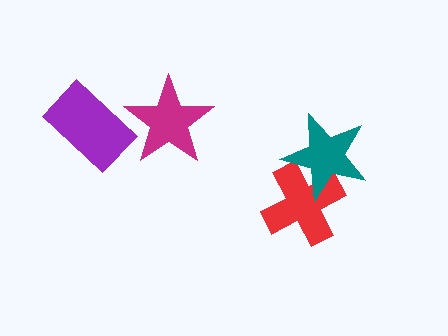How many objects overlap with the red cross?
1 object overlaps with the red cross.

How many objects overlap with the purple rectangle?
1 object overlaps with the purple rectangle.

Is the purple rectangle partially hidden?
No, no other shape covers it.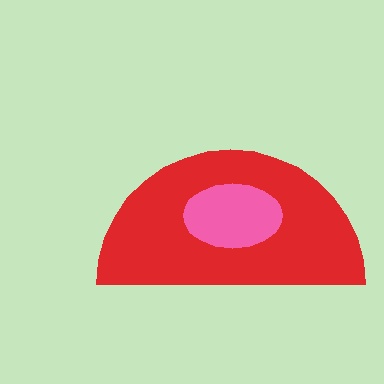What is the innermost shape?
The pink ellipse.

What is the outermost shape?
The red semicircle.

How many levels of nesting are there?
2.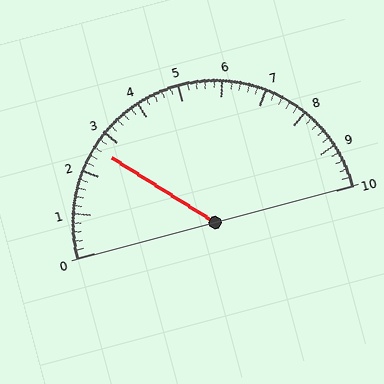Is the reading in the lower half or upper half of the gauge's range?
The reading is in the lower half of the range (0 to 10).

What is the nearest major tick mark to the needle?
The nearest major tick mark is 3.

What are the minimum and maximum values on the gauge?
The gauge ranges from 0 to 10.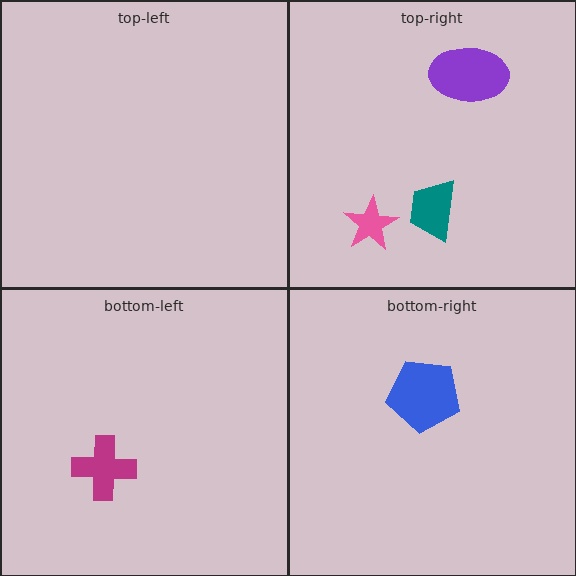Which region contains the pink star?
The top-right region.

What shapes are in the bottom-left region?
The magenta cross.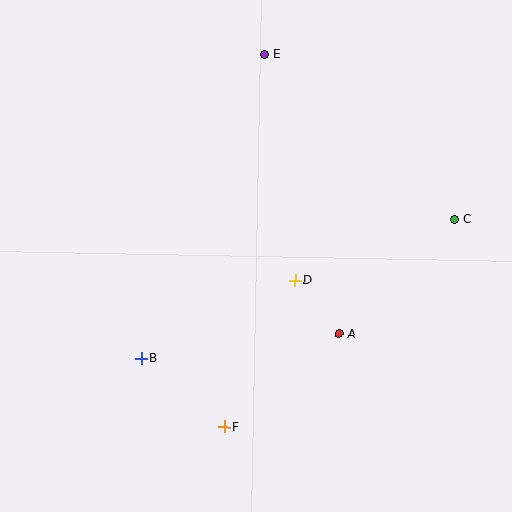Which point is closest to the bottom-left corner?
Point B is closest to the bottom-left corner.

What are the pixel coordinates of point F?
Point F is at (224, 427).